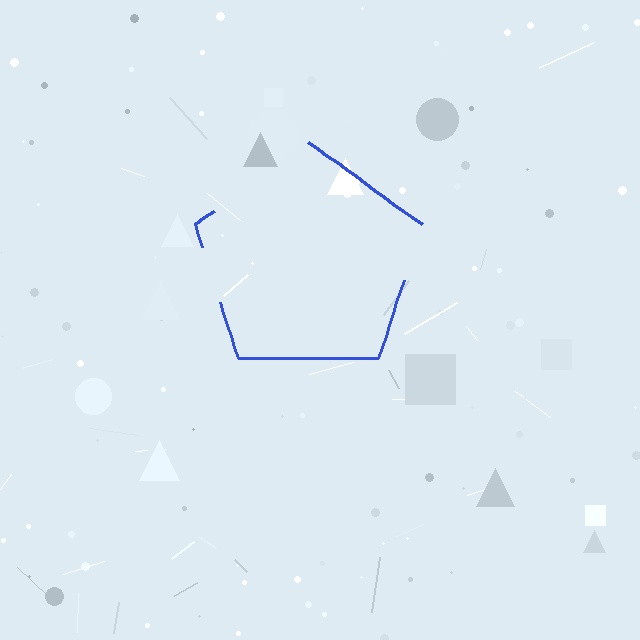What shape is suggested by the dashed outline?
The dashed outline suggests a pentagon.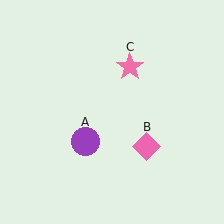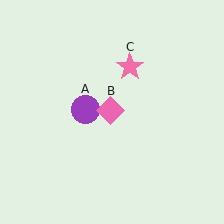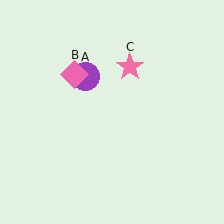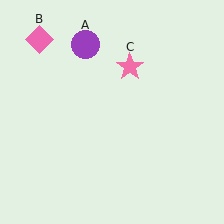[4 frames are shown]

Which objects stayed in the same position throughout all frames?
Pink star (object C) remained stationary.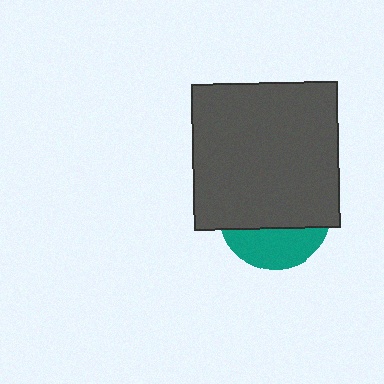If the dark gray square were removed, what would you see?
You would see the complete teal circle.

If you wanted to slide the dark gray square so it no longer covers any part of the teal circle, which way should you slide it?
Slide it up — that is the most direct way to separate the two shapes.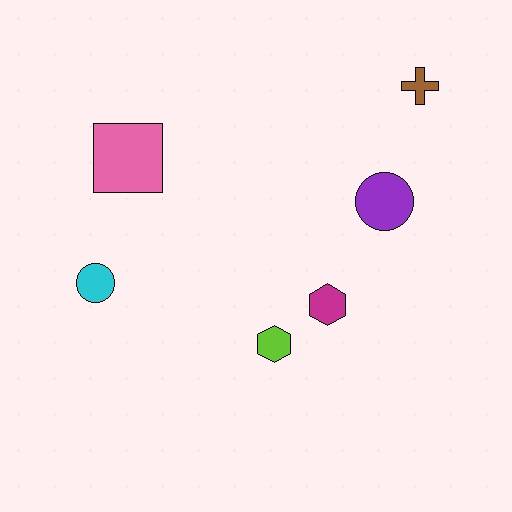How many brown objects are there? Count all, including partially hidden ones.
There is 1 brown object.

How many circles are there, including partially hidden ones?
There are 2 circles.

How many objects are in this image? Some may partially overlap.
There are 6 objects.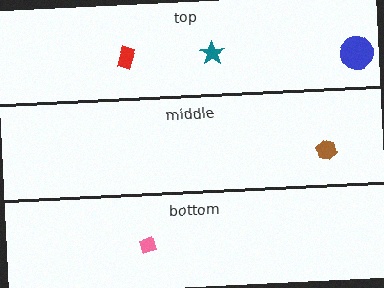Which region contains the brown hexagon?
The middle region.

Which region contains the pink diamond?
The bottom region.